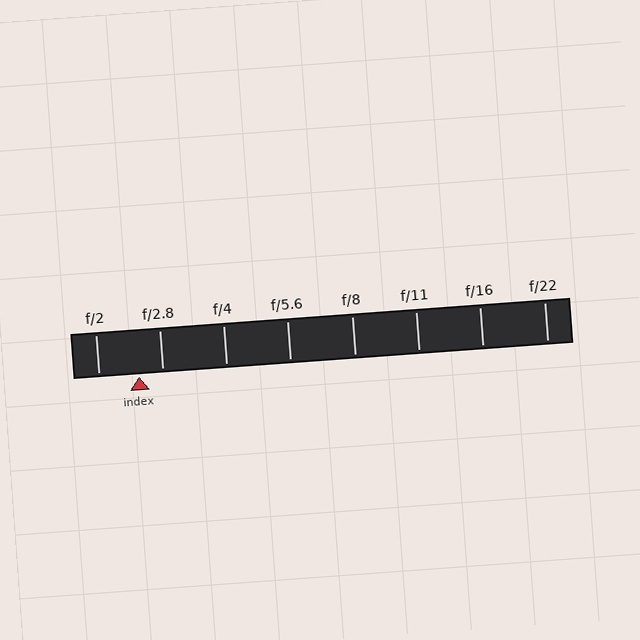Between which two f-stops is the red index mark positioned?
The index mark is between f/2 and f/2.8.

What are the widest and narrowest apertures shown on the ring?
The widest aperture shown is f/2 and the narrowest is f/22.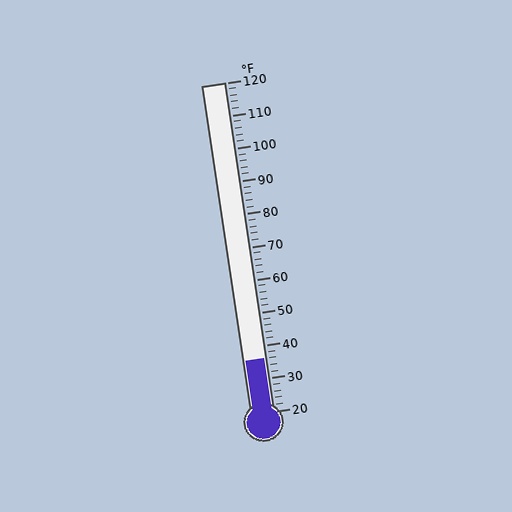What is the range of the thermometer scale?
The thermometer scale ranges from 20°F to 120°F.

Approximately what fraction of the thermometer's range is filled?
The thermometer is filled to approximately 15% of its range.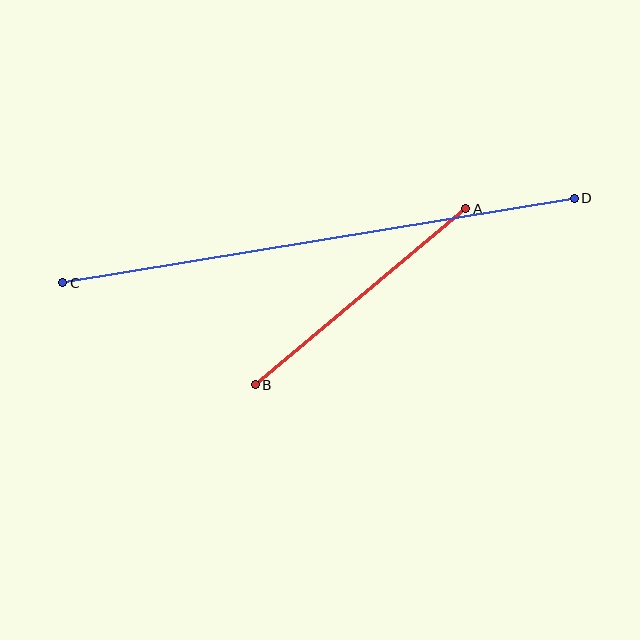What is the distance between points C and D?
The distance is approximately 519 pixels.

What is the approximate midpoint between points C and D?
The midpoint is at approximately (318, 241) pixels.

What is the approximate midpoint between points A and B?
The midpoint is at approximately (361, 297) pixels.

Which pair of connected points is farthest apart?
Points C and D are farthest apart.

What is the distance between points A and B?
The distance is approximately 274 pixels.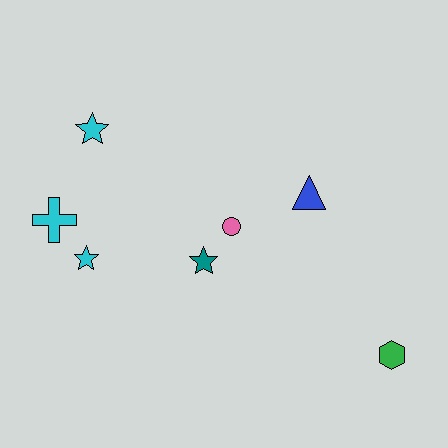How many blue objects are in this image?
There is 1 blue object.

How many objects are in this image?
There are 7 objects.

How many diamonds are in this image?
There are no diamonds.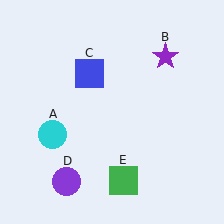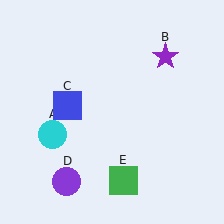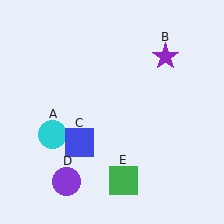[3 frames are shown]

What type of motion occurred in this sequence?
The blue square (object C) rotated counterclockwise around the center of the scene.